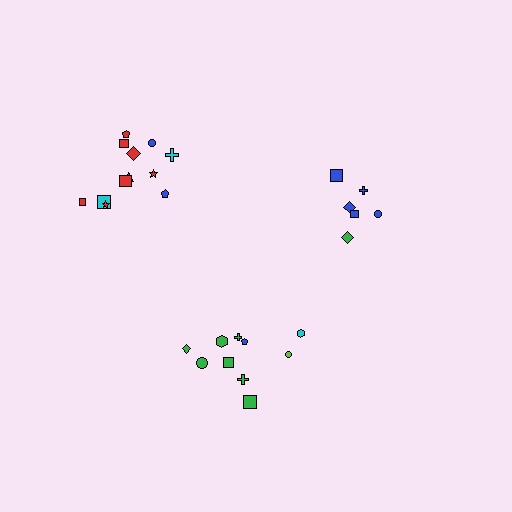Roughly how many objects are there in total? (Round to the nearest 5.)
Roughly 30 objects in total.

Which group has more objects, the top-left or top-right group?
The top-left group.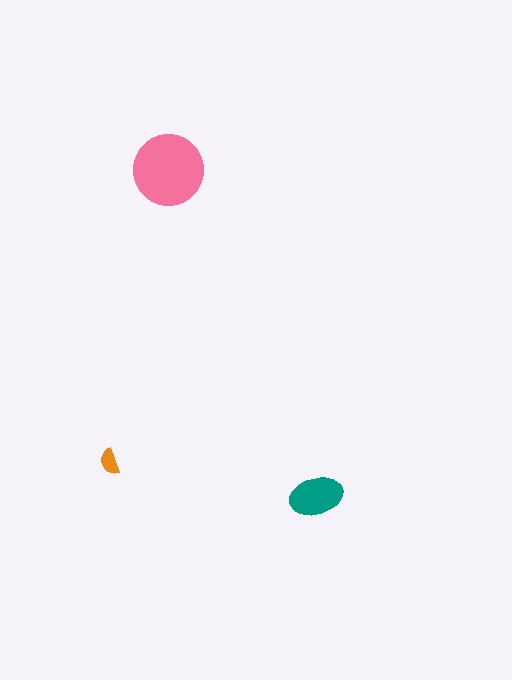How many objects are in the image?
There are 3 objects in the image.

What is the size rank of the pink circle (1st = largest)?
1st.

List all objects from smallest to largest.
The orange semicircle, the teal ellipse, the pink circle.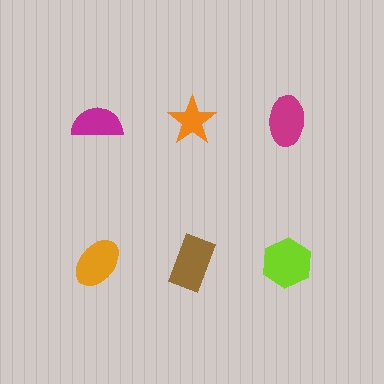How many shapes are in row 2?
3 shapes.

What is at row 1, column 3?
A magenta ellipse.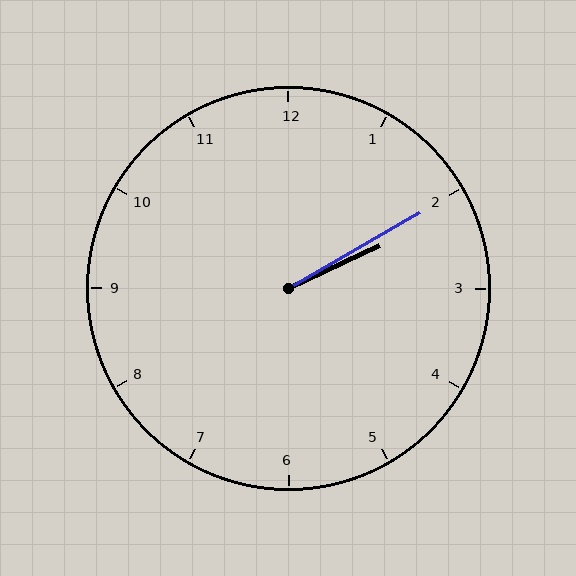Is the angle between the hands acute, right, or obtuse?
It is acute.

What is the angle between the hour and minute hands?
Approximately 5 degrees.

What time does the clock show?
2:10.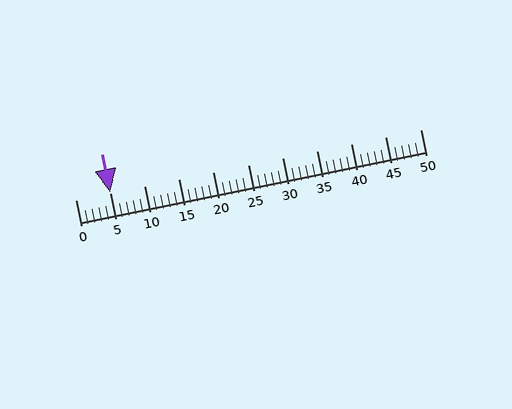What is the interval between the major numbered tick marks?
The major tick marks are spaced 5 units apart.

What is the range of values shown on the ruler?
The ruler shows values from 0 to 50.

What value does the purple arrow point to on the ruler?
The purple arrow points to approximately 5.